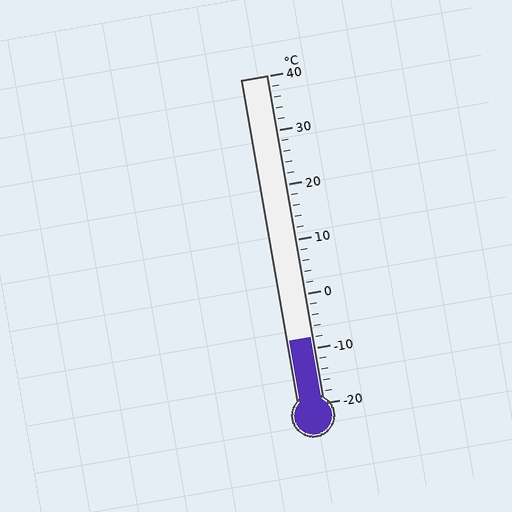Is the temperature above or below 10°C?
The temperature is below 10°C.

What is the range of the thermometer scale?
The thermometer scale ranges from -20°C to 40°C.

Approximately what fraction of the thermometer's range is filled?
The thermometer is filled to approximately 20% of its range.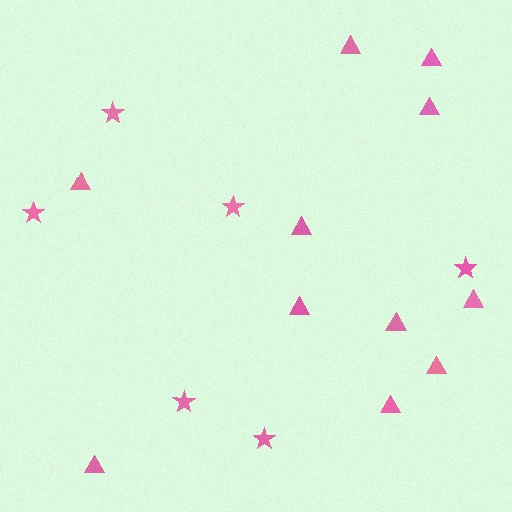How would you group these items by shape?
There are 2 groups: one group of triangles (11) and one group of stars (6).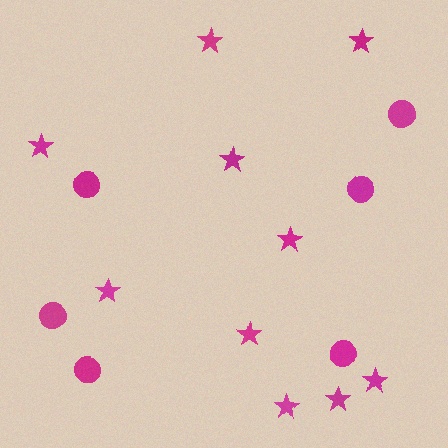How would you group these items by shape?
There are 2 groups: one group of circles (6) and one group of stars (10).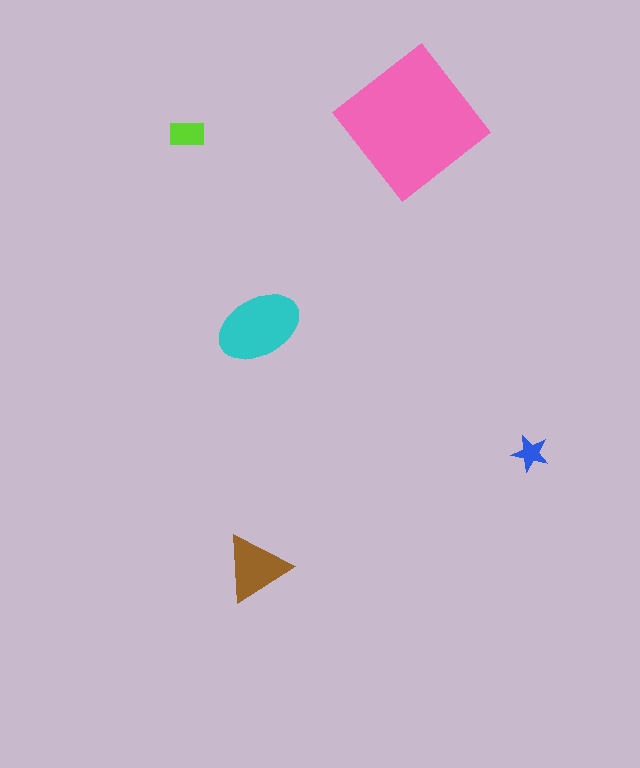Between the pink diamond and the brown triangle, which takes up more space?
The pink diamond.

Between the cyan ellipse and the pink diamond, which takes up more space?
The pink diamond.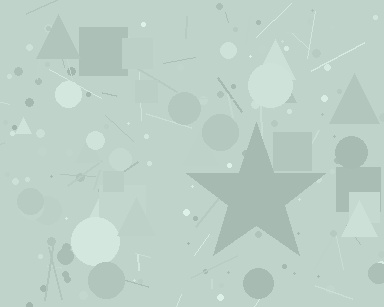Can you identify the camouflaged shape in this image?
The camouflaged shape is a star.